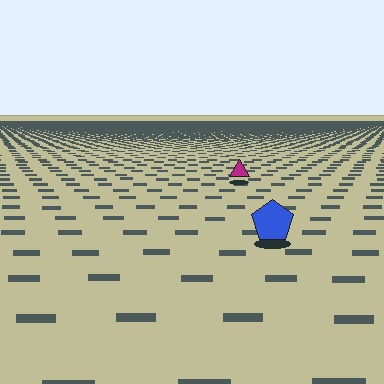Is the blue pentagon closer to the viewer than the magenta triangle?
Yes. The blue pentagon is closer — you can tell from the texture gradient: the ground texture is coarser near it.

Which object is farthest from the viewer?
The magenta triangle is farthest from the viewer. It appears smaller and the ground texture around it is denser.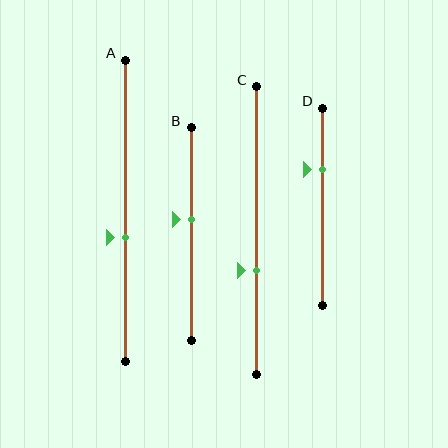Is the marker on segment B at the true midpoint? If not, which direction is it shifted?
No, the marker on segment B is shifted upward by about 7% of the segment length.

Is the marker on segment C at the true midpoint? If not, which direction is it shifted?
No, the marker on segment C is shifted downward by about 14% of the segment length.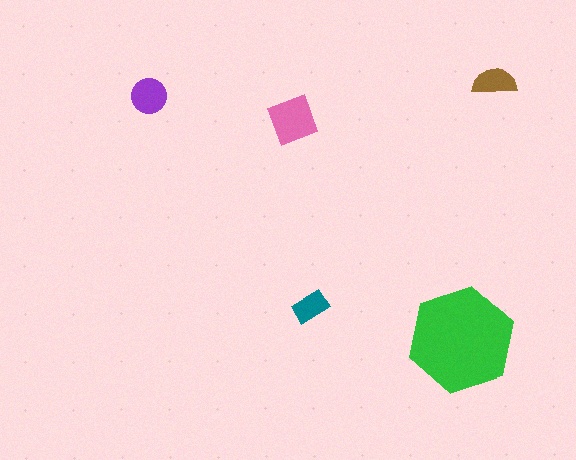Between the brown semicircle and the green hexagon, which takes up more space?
The green hexagon.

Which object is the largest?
The green hexagon.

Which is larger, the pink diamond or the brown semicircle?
The pink diamond.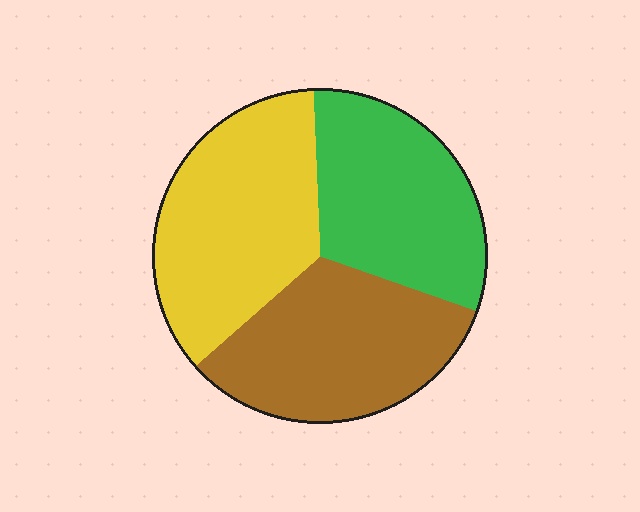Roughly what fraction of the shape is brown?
Brown takes up about one third (1/3) of the shape.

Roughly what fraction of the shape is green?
Green covers 31% of the shape.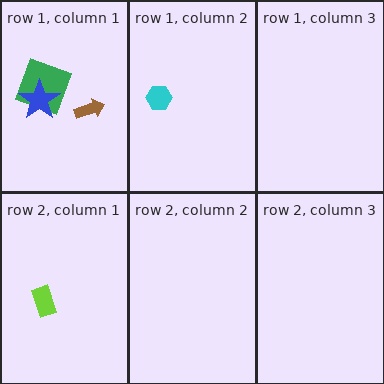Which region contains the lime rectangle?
The row 2, column 1 region.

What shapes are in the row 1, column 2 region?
The cyan hexagon.